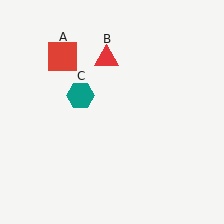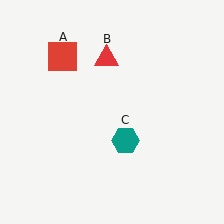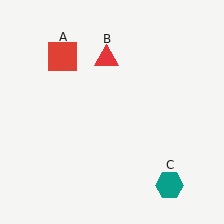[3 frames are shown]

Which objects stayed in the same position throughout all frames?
Red square (object A) and red triangle (object B) remained stationary.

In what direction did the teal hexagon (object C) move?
The teal hexagon (object C) moved down and to the right.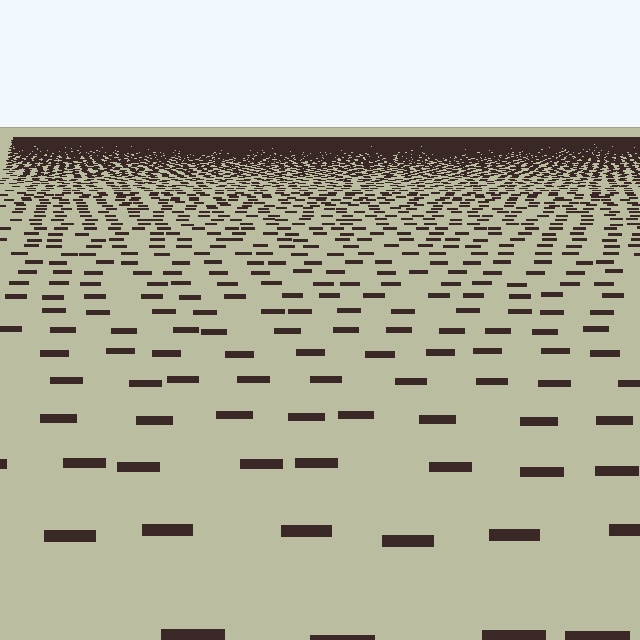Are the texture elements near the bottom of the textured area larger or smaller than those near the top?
Larger. Near the bottom, elements are closer to the viewer and appear at a bigger on-screen size.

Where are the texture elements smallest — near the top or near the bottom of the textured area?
Near the top.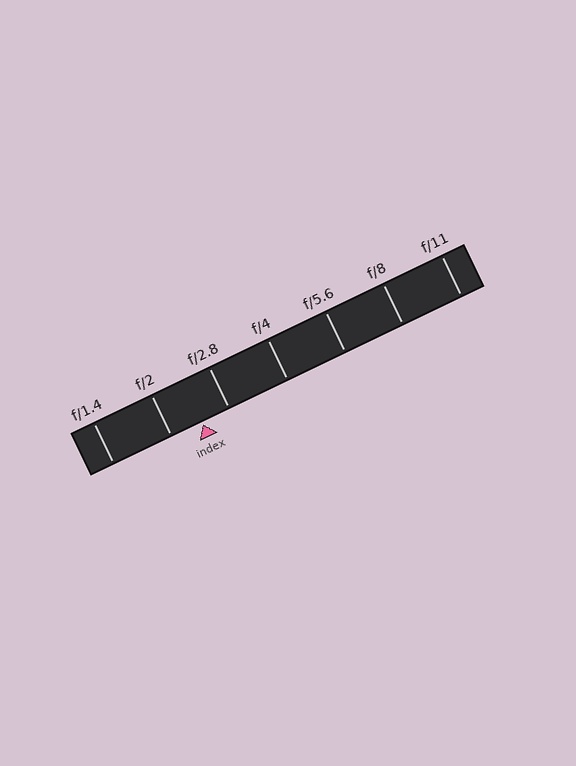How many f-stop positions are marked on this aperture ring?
There are 7 f-stop positions marked.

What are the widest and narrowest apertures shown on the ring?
The widest aperture shown is f/1.4 and the narrowest is f/11.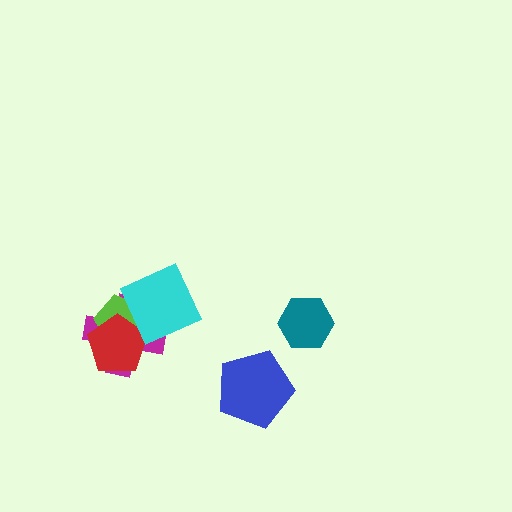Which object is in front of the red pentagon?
The cyan diamond is in front of the red pentagon.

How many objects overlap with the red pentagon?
3 objects overlap with the red pentagon.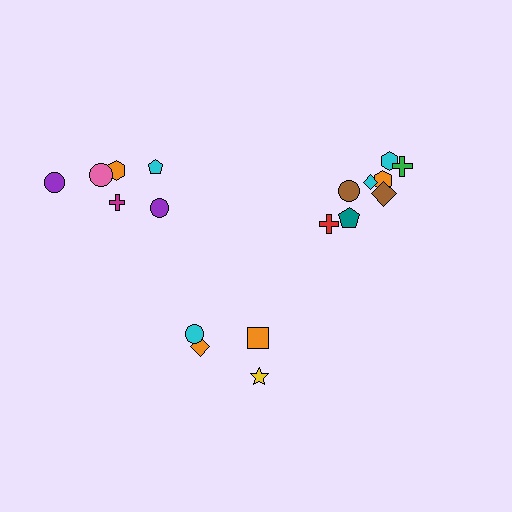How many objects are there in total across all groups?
There are 18 objects.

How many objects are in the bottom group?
There are 4 objects.